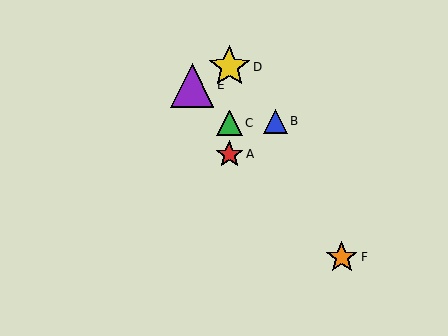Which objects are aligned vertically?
Objects A, C, D are aligned vertically.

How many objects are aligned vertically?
3 objects (A, C, D) are aligned vertically.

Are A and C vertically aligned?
Yes, both are at x≈229.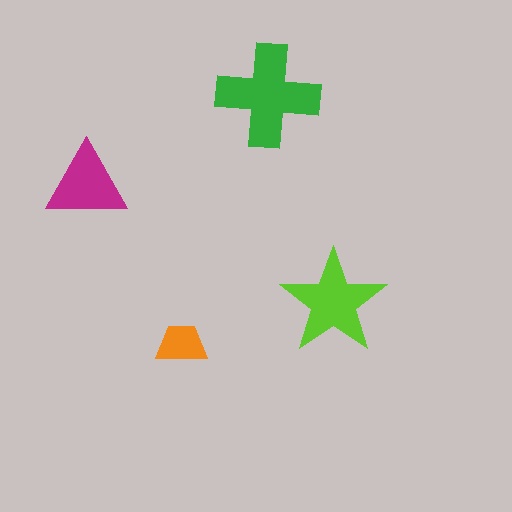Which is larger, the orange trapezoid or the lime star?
The lime star.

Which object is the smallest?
The orange trapezoid.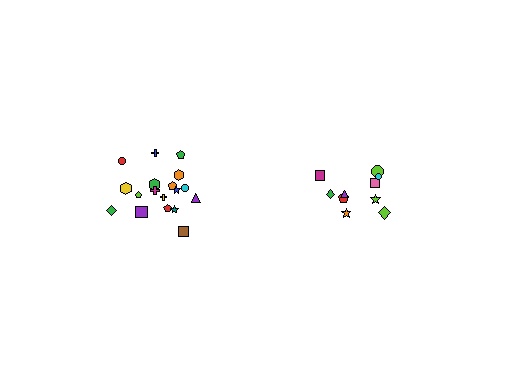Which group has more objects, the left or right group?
The left group.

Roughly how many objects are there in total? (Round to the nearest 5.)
Roughly 30 objects in total.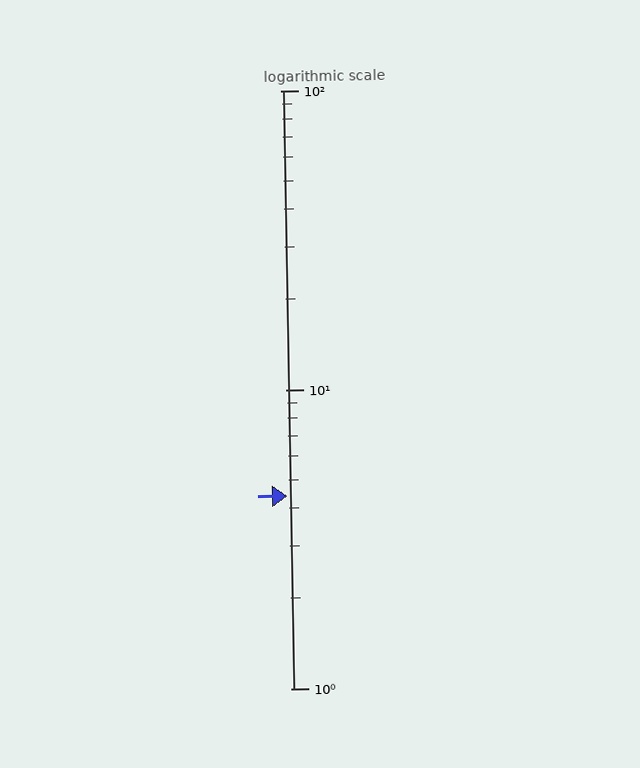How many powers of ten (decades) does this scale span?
The scale spans 2 decades, from 1 to 100.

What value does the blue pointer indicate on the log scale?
The pointer indicates approximately 4.4.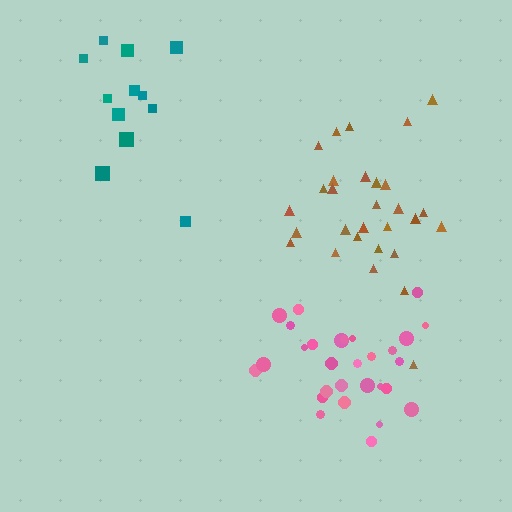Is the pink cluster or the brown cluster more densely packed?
Pink.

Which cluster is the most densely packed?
Pink.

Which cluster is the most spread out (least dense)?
Teal.